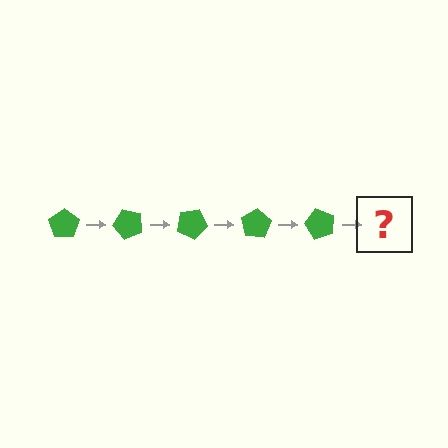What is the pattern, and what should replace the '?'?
The pattern is that the pentagon rotates 50 degrees each step. The '?' should be a green pentagon rotated 250 degrees.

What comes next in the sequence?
The next element should be a green pentagon rotated 250 degrees.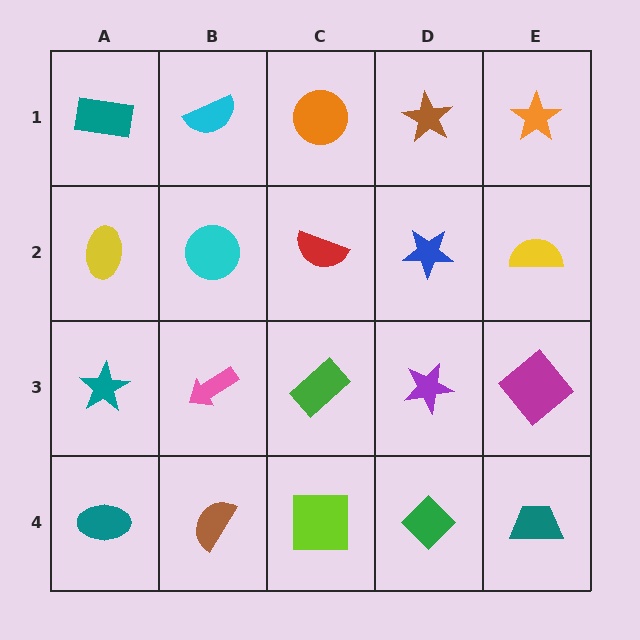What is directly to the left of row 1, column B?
A teal rectangle.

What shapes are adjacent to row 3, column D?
A blue star (row 2, column D), a green diamond (row 4, column D), a green rectangle (row 3, column C), a magenta diamond (row 3, column E).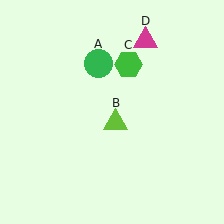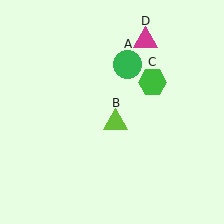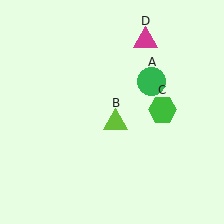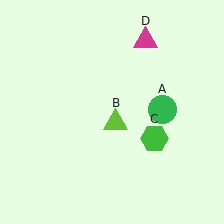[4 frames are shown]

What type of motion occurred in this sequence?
The green circle (object A), green hexagon (object C) rotated clockwise around the center of the scene.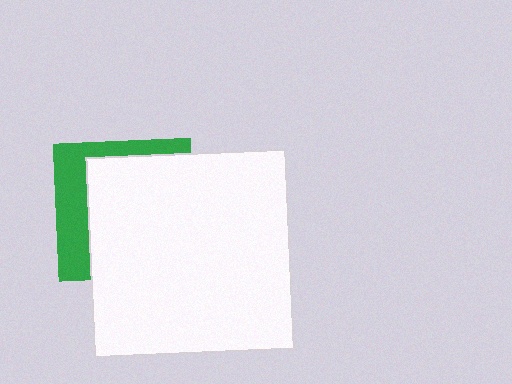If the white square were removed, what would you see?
You would see the complete green square.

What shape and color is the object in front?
The object in front is a white square.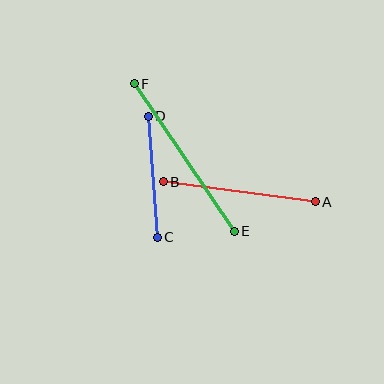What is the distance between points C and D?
The distance is approximately 121 pixels.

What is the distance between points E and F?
The distance is approximately 178 pixels.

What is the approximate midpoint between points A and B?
The midpoint is at approximately (239, 192) pixels.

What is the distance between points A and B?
The distance is approximately 153 pixels.